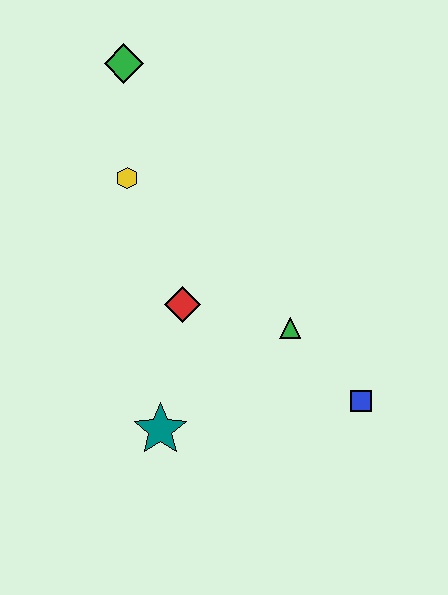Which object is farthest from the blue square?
The green diamond is farthest from the blue square.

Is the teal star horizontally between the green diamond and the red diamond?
Yes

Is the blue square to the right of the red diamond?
Yes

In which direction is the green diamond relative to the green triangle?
The green diamond is above the green triangle.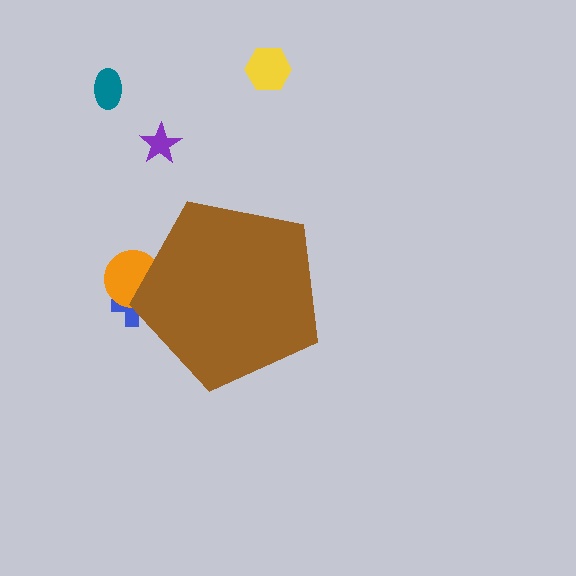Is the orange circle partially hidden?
Yes, the orange circle is partially hidden behind the brown pentagon.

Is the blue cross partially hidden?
Yes, the blue cross is partially hidden behind the brown pentagon.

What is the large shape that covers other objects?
A brown pentagon.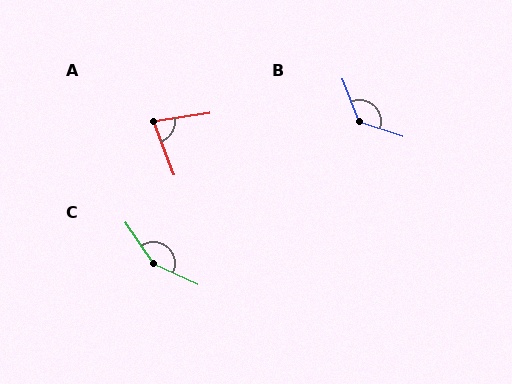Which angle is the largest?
C, at approximately 149 degrees.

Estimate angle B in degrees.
Approximately 129 degrees.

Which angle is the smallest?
A, at approximately 78 degrees.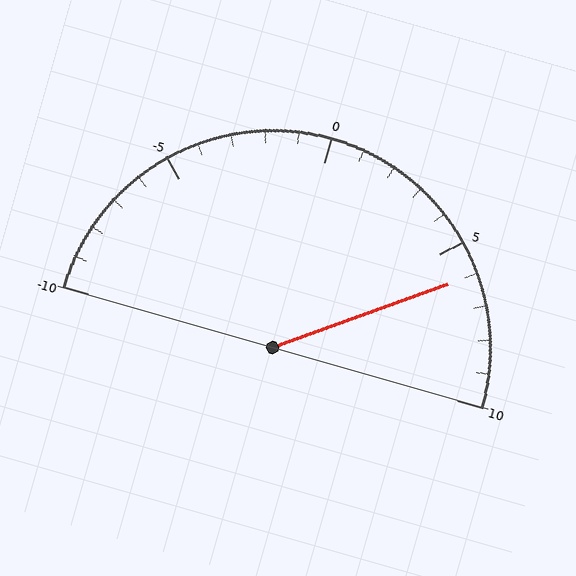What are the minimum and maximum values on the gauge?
The gauge ranges from -10 to 10.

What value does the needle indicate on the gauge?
The needle indicates approximately 6.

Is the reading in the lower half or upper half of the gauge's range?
The reading is in the upper half of the range (-10 to 10).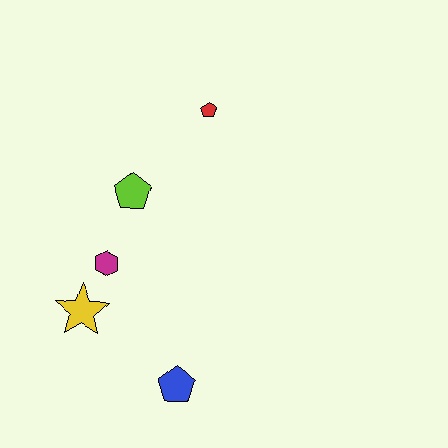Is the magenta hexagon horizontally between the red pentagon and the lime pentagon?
No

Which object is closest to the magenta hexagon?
The yellow star is closest to the magenta hexagon.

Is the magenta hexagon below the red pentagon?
Yes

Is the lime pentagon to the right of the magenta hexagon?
Yes